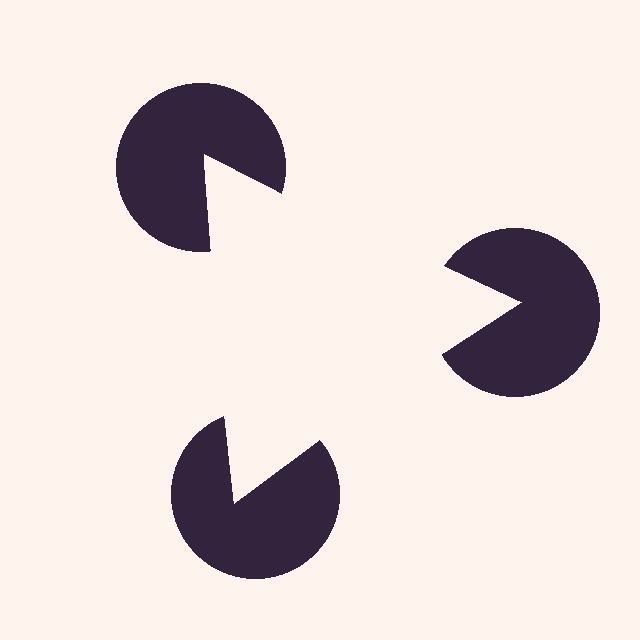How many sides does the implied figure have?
3 sides.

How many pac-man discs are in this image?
There are 3 — one at each vertex of the illusory triangle.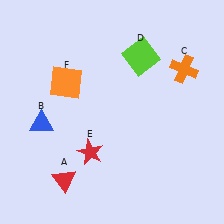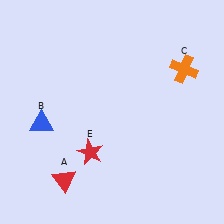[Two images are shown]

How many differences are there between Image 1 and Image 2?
There are 2 differences between the two images.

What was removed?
The orange square (F), the lime square (D) were removed in Image 2.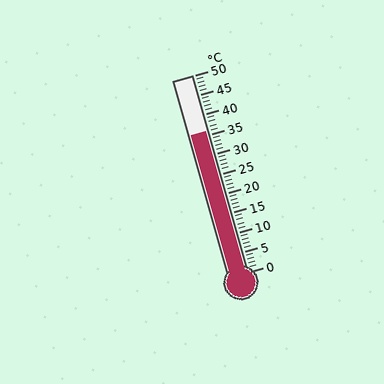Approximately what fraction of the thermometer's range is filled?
The thermometer is filled to approximately 70% of its range.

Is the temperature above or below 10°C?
The temperature is above 10°C.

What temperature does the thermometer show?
The thermometer shows approximately 36°C.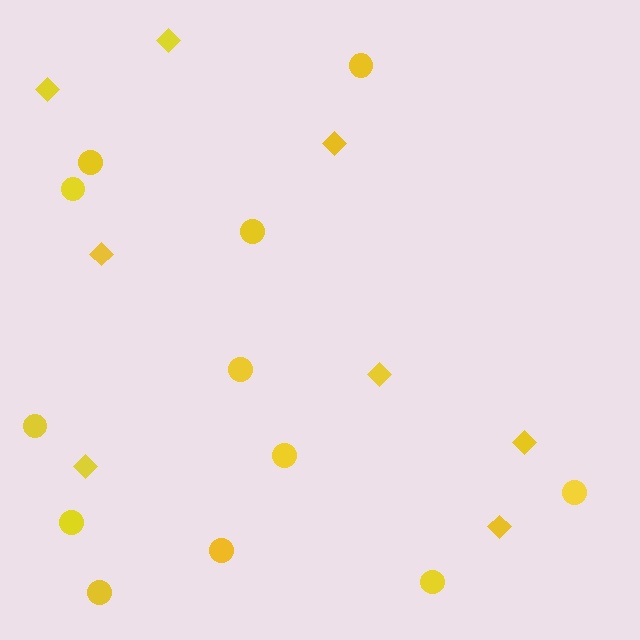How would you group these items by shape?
There are 2 groups: one group of circles (12) and one group of diamonds (8).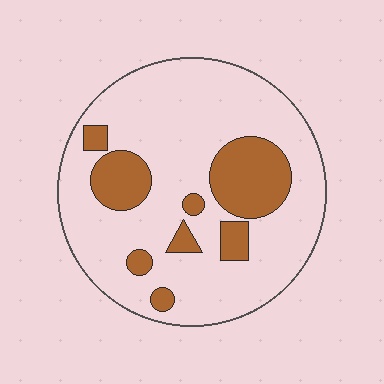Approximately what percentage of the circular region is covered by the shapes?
Approximately 20%.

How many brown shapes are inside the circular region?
8.